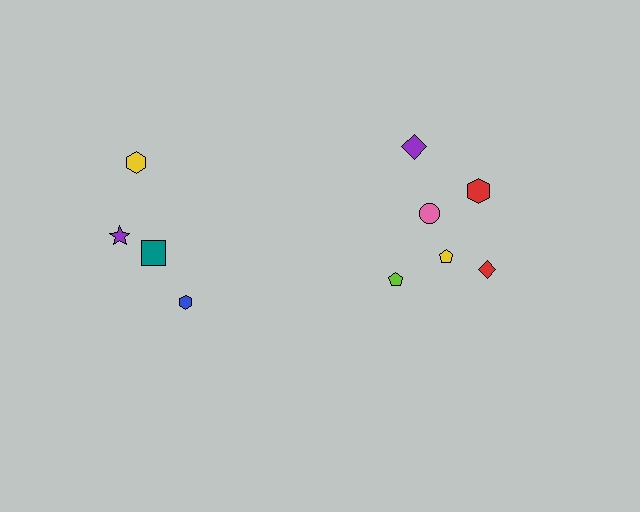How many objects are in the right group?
There are 6 objects.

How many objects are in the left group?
There are 4 objects.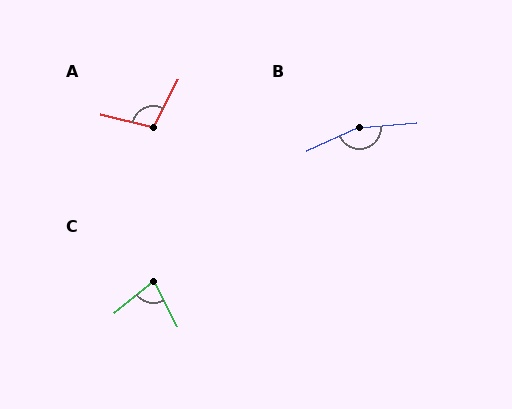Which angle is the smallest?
C, at approximately 80 degrees.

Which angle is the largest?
B, at approximately 160 degrees.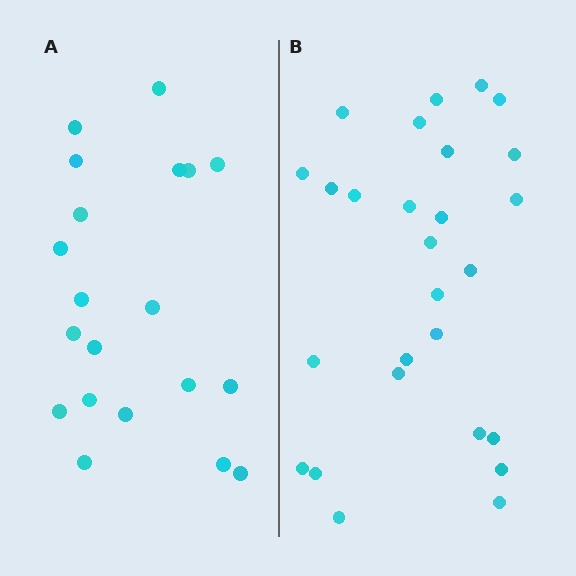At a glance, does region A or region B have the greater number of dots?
Region B (the right region) has more dots.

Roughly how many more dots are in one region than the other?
Region B has roughly 8 or so more dots than region A.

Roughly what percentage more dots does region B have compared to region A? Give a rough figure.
About 35% more.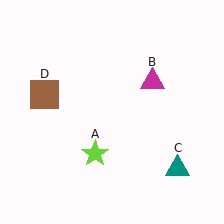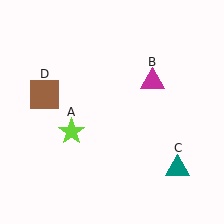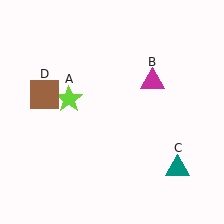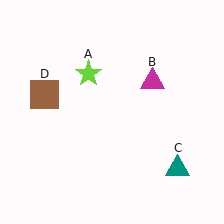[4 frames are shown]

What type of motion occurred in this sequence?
The lime star (object A) rotated clockwise around the center of the scene.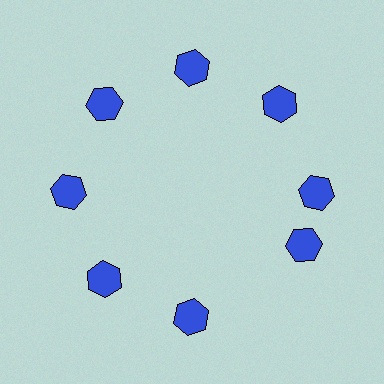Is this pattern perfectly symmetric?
No. The 8 blue hexagons are arranged in a ring, but one element near the 4 o'clock position is rotated out of alignment along the ring, breaking the 8-fold rotational symmetry.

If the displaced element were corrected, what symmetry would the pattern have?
It would have 8-fold rotational symmetry — the pattern would map onto itself every 45 degrees.